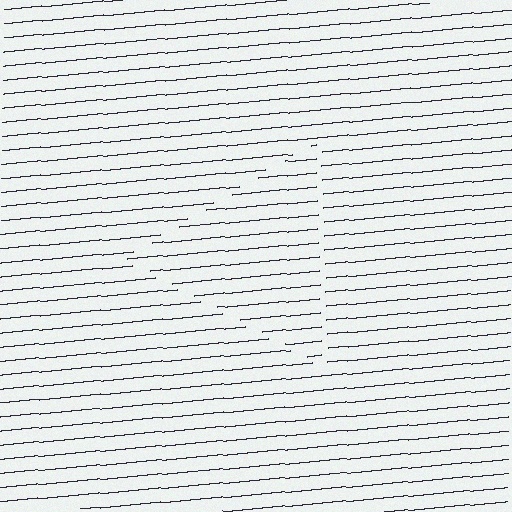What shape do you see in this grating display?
An illusory triangle. The interior of the shape contains the same grating, shifted by half a period — the contour is defined by the phase discontinuity where line-ends from the inner and outer gratings abut.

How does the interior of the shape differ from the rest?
The interior of the shape contains the same grating, shifted by half a period — the contour is defined by the phase discontinuity where line-ends from the inner and outer gratings abut.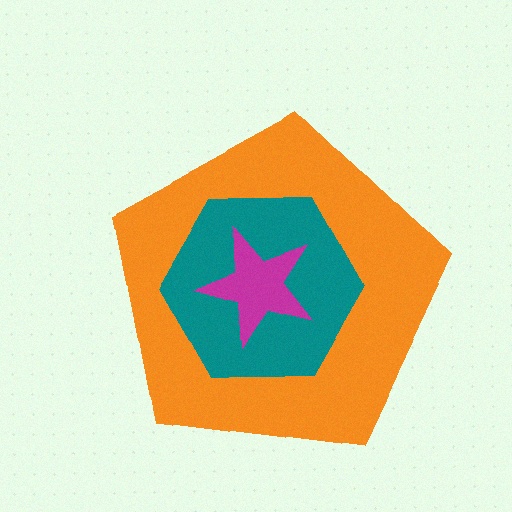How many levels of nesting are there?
3.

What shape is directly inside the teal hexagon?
The magenta star.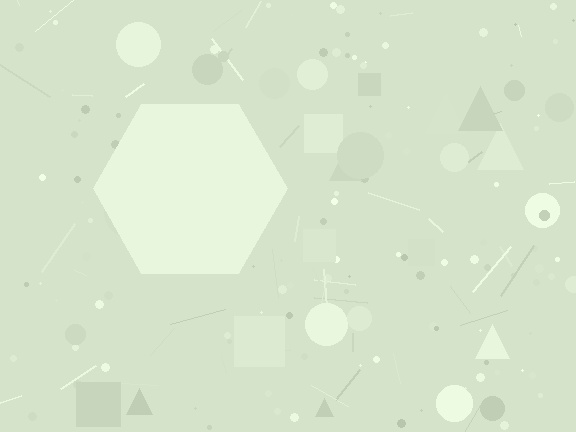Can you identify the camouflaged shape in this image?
The camouflaged shape is a hexagon.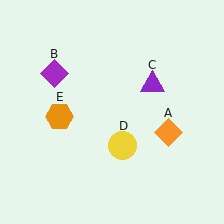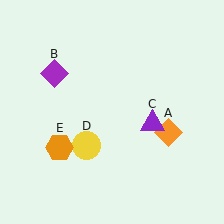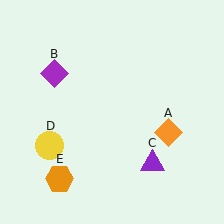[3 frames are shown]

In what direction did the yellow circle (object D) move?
The yellow circle (object D) moved left.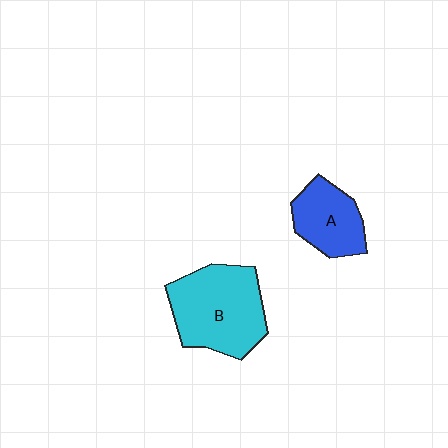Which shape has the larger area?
Shape B (cyan).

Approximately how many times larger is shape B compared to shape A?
Approximately 1.7 times.